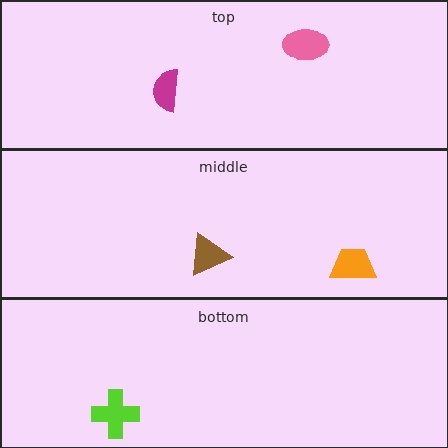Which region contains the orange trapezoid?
The middle region.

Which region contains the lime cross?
The bottom region.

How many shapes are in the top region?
2.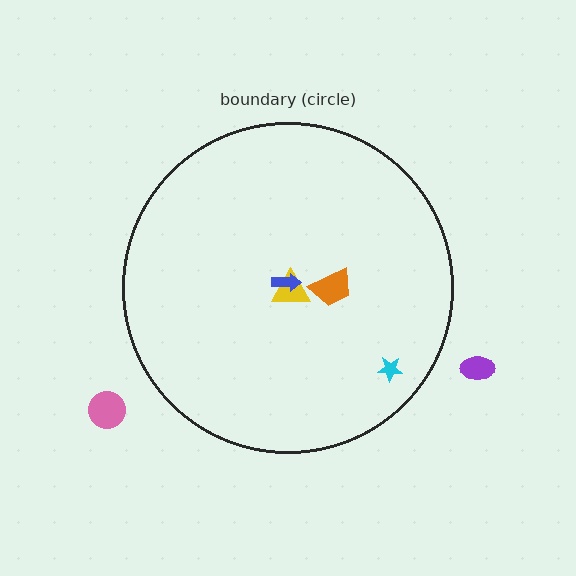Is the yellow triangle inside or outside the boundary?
Inside.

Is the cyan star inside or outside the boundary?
Inside.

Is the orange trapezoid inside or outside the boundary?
Inside.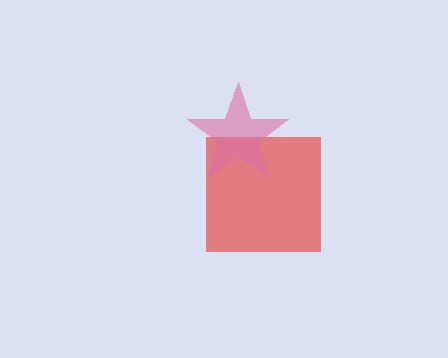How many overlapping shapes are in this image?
There are 2 overlapping shapes in the image.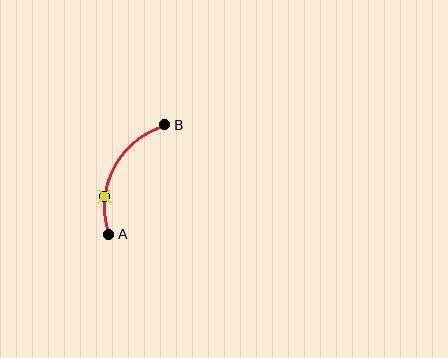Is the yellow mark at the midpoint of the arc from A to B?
No. The yellow mark lies on the arc but is closer to endpoint A. The arc midpoint would be at the point on the curve equidistant along the arc from both A and B.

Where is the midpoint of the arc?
The arc midpoint is the point on the curve farthest from the straight line joining A and B. It sits to the left of that line.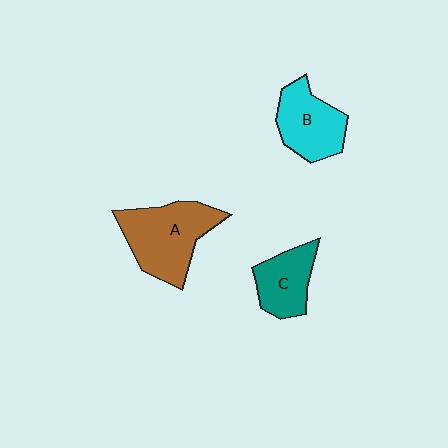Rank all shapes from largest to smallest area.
From largest to smallest: A (brown), B (cyan), C (teal).